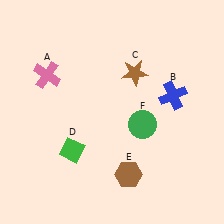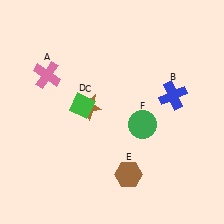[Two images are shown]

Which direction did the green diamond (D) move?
The green diamond (D) moved up.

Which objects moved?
The objects that moved are: the brown star (C), the green diamond (D).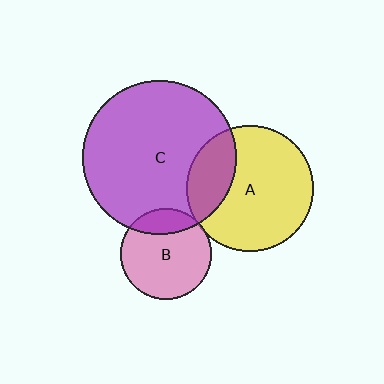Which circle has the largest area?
Circle C (purple).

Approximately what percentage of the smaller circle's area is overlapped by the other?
Approximately 5%.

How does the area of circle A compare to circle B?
Approximately 1.9 times.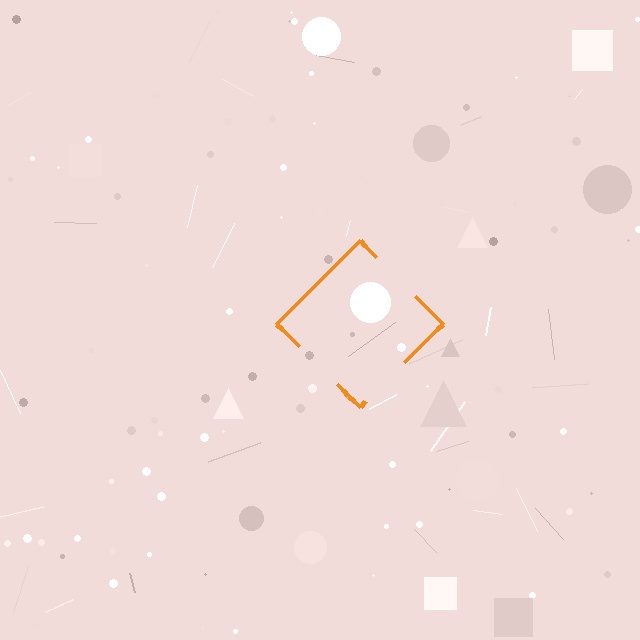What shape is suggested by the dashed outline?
The dashed outline suggests a diamond.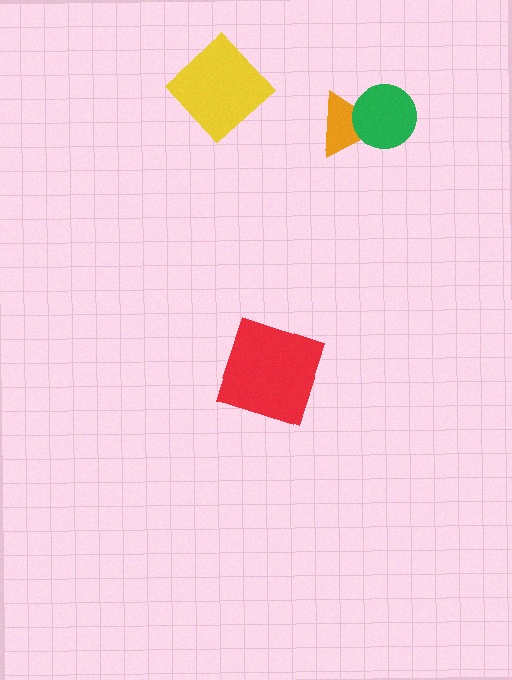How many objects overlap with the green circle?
1 object overlaps with the green circle.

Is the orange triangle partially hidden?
Yes, it is partially covered by another shape.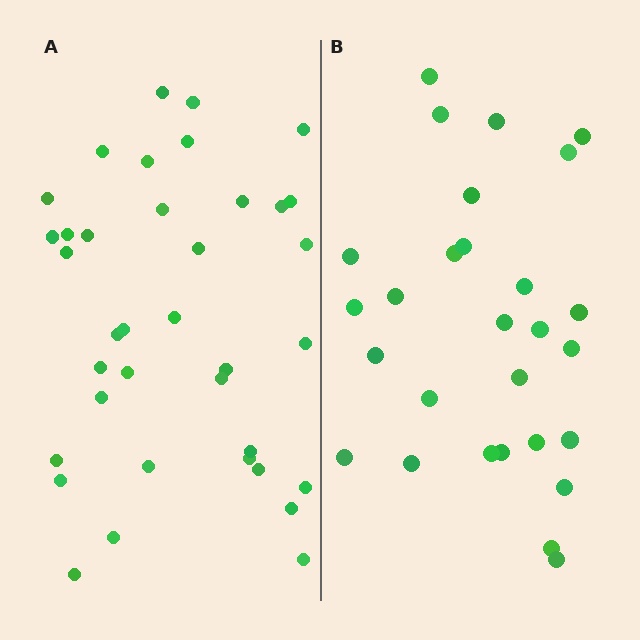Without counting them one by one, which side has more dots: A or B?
Region A (the left region) has more dots.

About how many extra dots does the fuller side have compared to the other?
Region A has roughly 8 or so more dots than region B.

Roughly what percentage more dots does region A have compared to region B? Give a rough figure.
About 30% more.